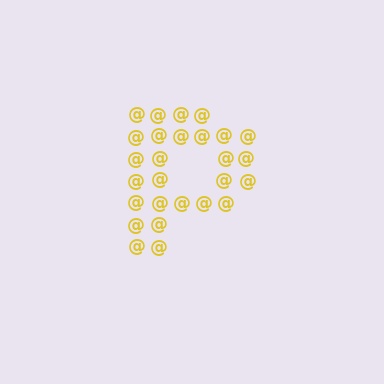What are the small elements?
The small elements are at signs.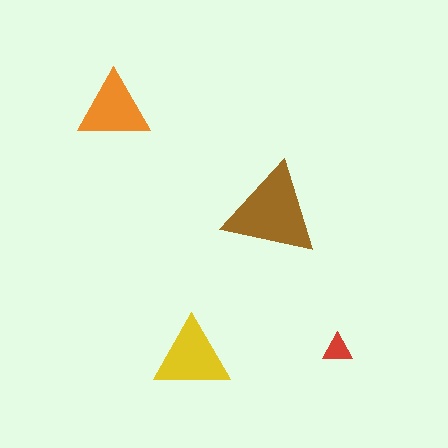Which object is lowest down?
The yellow triangle is bottommost.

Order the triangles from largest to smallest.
the brown one, the yellow one, the orange one, the red one.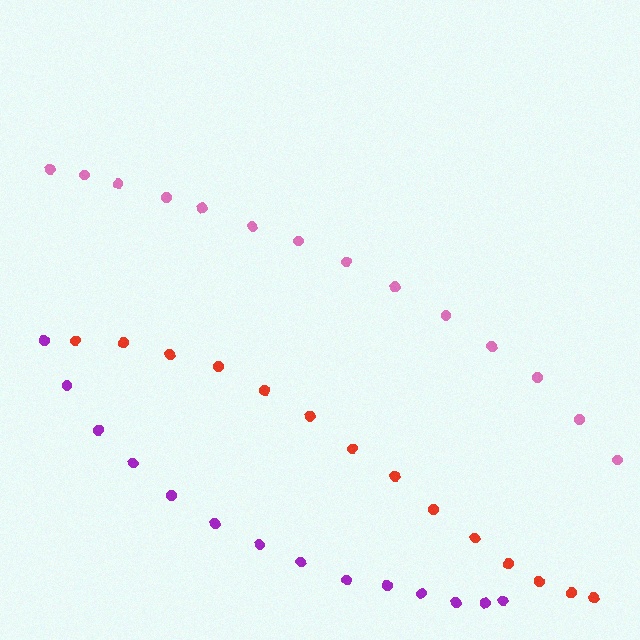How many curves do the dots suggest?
There are 3 distinct paths.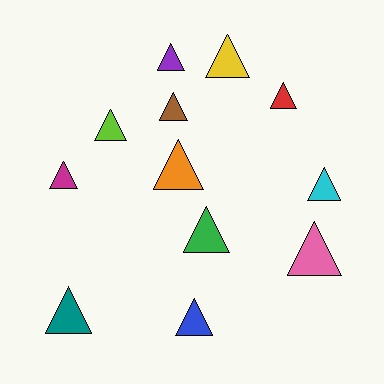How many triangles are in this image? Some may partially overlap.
There are 12 triangles.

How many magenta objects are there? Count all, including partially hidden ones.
There is 1 magenta object.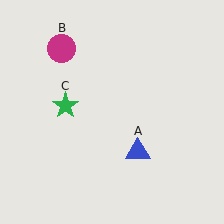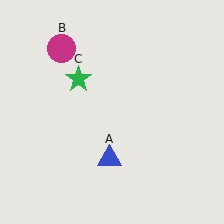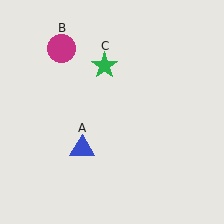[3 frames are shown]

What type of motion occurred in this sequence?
The blue triangle (object A), green star (object C) rotated clockwise around the center of the scene.